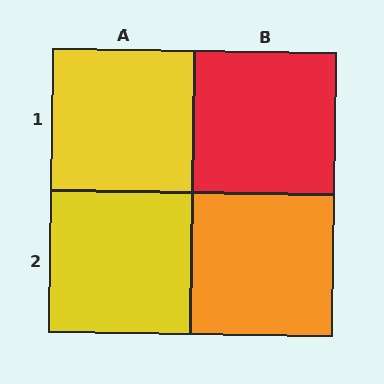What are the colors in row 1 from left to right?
Yellow, red.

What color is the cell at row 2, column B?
Orange.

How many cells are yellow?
2 cells are yellow.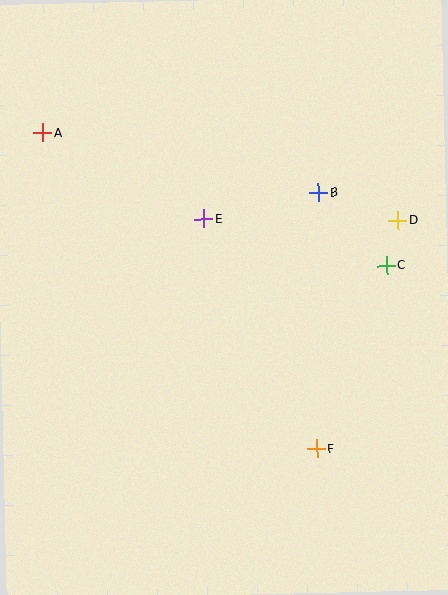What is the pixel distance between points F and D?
The distance between F and D is 243 pixels.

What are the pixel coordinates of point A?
Point A is at (43, 133).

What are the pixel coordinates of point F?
Point F is at (317, 449).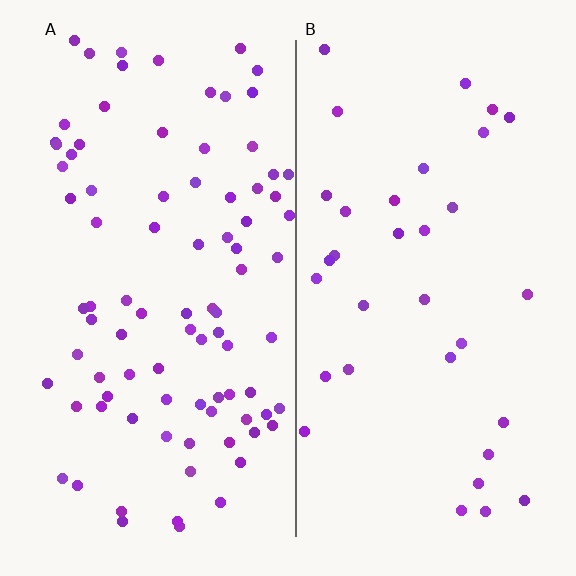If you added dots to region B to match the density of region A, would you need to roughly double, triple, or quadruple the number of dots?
Approximately triple.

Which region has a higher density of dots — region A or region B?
A (the left).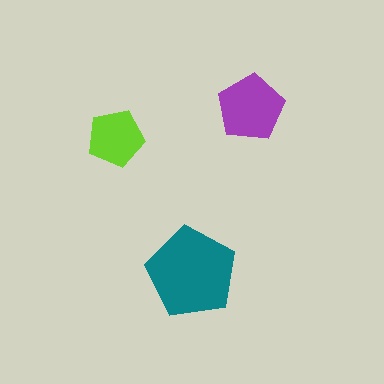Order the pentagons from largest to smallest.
the teal one, the purple one, the lime one.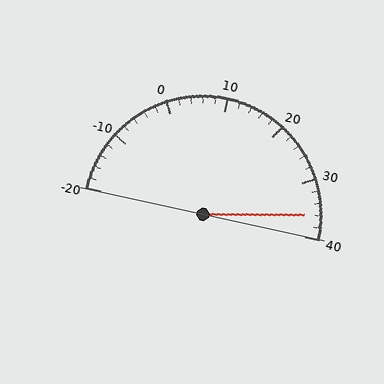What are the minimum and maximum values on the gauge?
The gauge ranges from -20 to 40.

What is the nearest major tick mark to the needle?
The nearest major tick mark is 40.